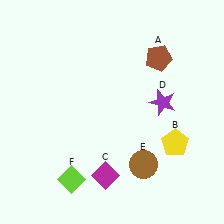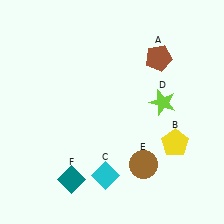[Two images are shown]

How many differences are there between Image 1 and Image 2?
There are 3 differences between the two images.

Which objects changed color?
C changed from magenta to cyan. D changed from purple to lime. F changed from lime to teal.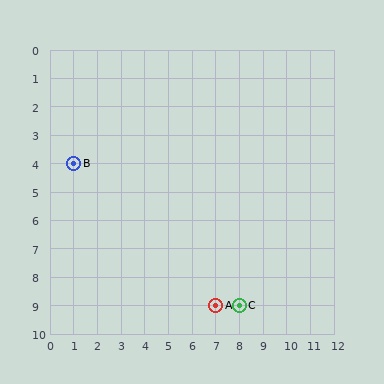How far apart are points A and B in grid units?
Points A and B are 6 columns and 5 rows apart (about 7.8 grid units diagonally).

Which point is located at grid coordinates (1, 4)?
Point B is at (1, 4).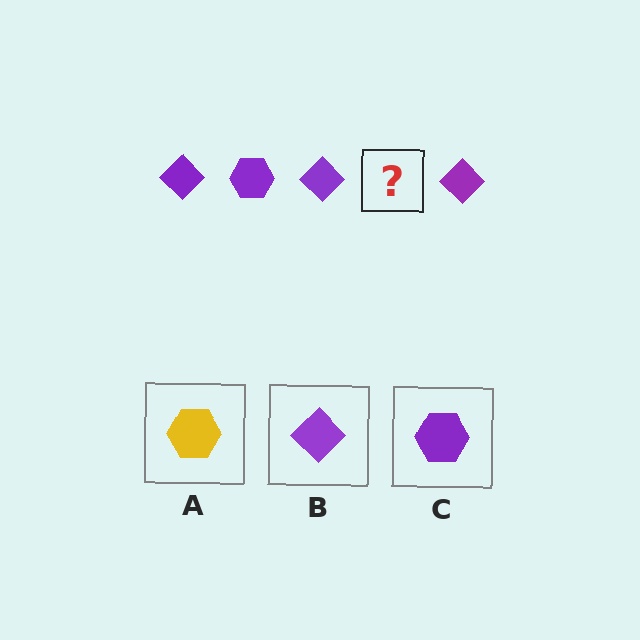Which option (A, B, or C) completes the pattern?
C.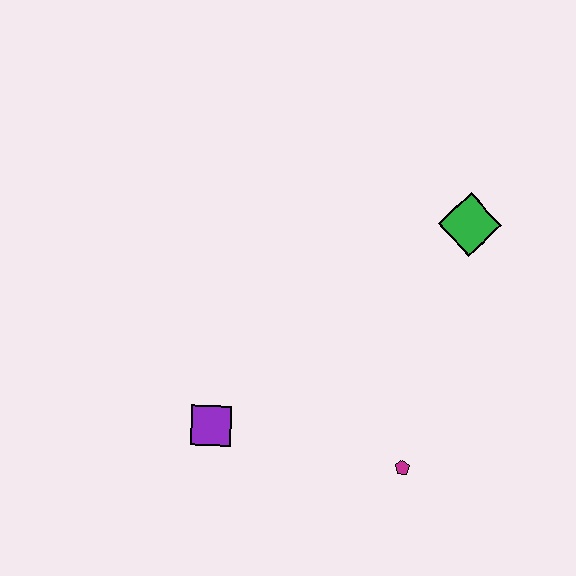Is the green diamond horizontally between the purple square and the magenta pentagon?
No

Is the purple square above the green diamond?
No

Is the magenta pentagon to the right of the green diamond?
No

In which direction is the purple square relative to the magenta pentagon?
The purple square is to the left of the magenta pentagon.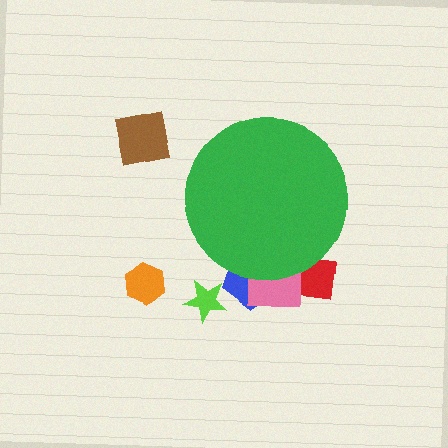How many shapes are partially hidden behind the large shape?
3 shapes are partially hidden.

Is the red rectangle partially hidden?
Yes, the red rectangle is partially hidden behind the green circle.